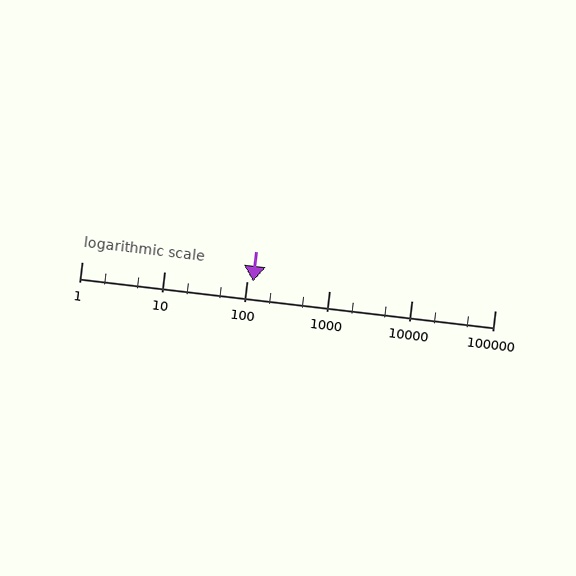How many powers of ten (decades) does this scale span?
The scale spans 5 decades, from 1 to 100000.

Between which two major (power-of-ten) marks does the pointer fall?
The pointer is between 100 and 1000.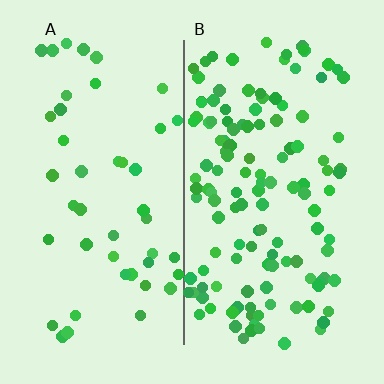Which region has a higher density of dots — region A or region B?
B (the right).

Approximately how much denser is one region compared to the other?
Approximately 2.9× — region B over region A.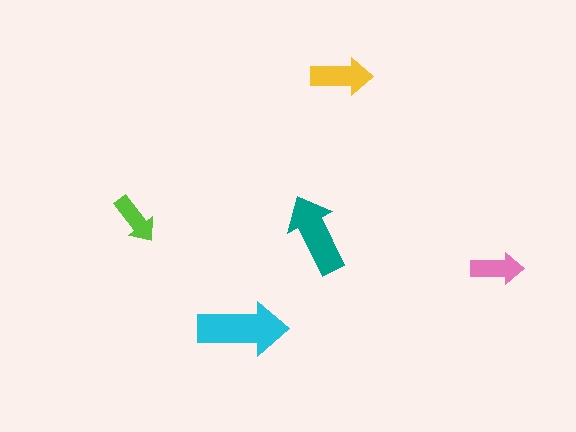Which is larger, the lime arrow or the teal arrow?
The teal one.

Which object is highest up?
The yellow arrow is topmost.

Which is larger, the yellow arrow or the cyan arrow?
The cyan one.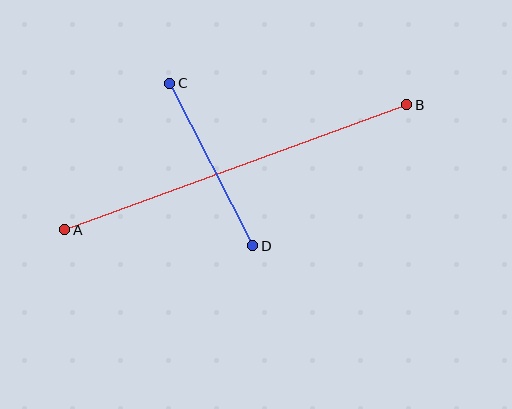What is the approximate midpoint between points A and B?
The midpoint is at approximately (236, 167) pixels.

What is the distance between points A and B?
The distance is approximately 364 pixels.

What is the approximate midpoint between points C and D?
The midpoint is at approximately (211, 165) pixels.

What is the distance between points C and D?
The distance is approximately 183 pixels.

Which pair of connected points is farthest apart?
Points A and B are farthest apart.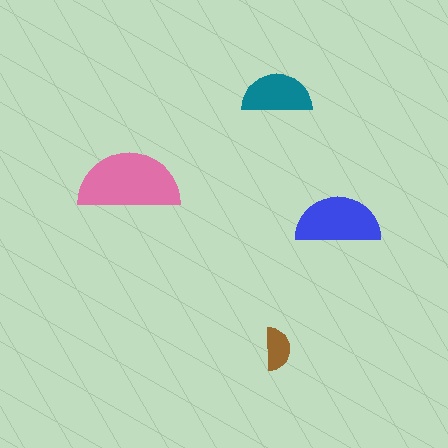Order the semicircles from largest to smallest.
the pink one, the blue one, the teal one, the brown one.